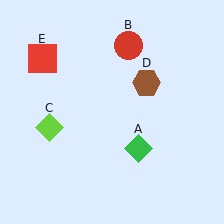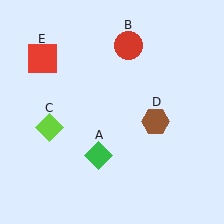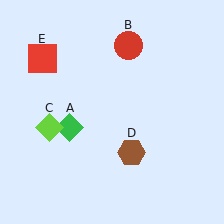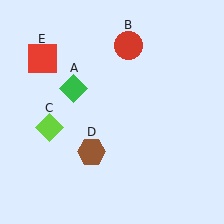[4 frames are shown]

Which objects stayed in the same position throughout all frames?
Red circle (object B) and lime diamond (object C) and red square (object E) remained stationary.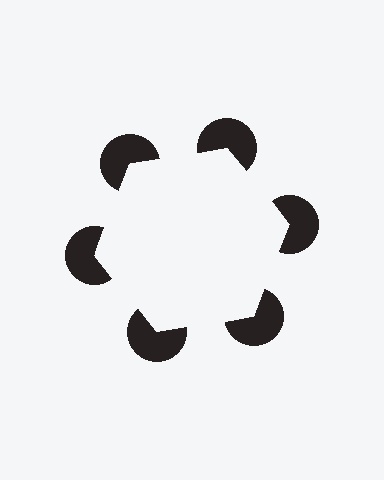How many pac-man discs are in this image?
There are 6 — one at each vertex of the illusory hexagon.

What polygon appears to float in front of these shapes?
An illusory hexagon — its edges are inferred from the aligned wedge cuts in the pac-man discs, not physically drawn.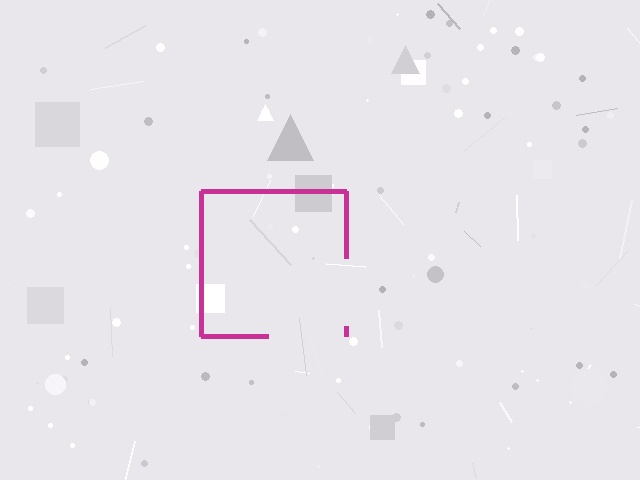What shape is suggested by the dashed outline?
The dashed outline suggests a square.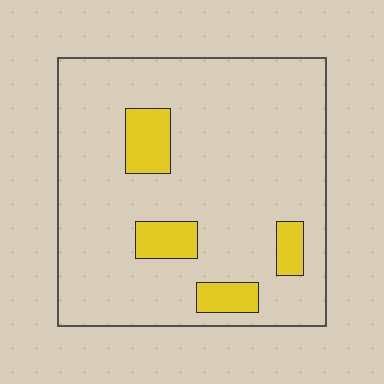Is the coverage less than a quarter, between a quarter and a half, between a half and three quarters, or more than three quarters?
Less than a quarter.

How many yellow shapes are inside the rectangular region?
4.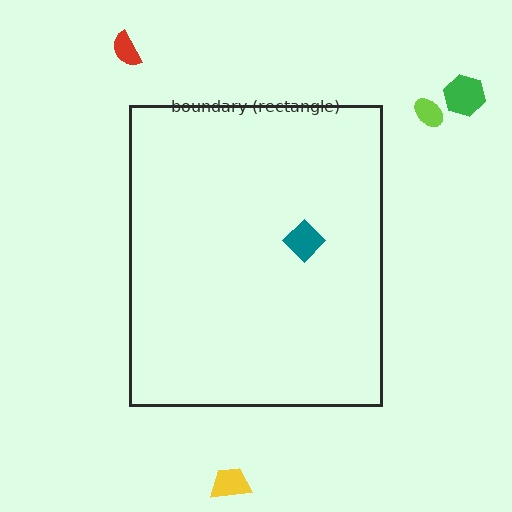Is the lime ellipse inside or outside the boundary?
Outside.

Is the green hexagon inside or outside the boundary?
Outside.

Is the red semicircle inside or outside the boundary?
Outside.